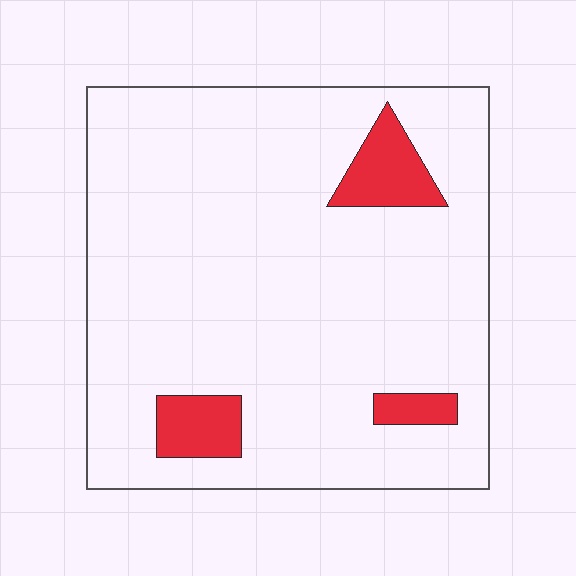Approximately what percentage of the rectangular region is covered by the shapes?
Approximately 10%.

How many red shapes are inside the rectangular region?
3.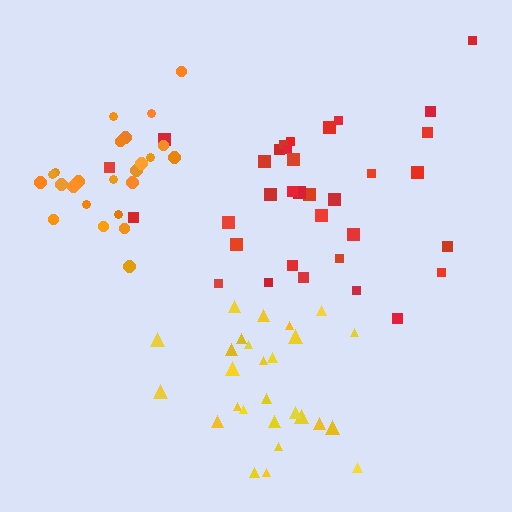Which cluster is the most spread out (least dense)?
Red.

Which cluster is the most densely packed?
Orange.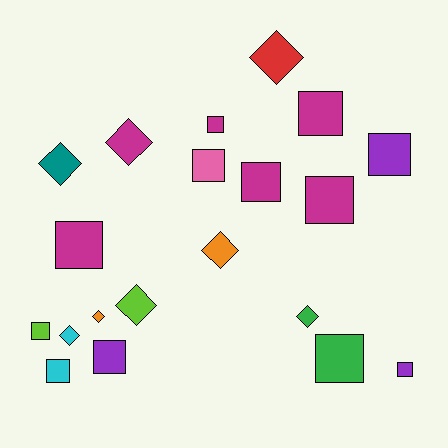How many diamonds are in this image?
There are 8 diamonds.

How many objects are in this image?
There are 20 objects.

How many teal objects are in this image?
There is 1 teal object.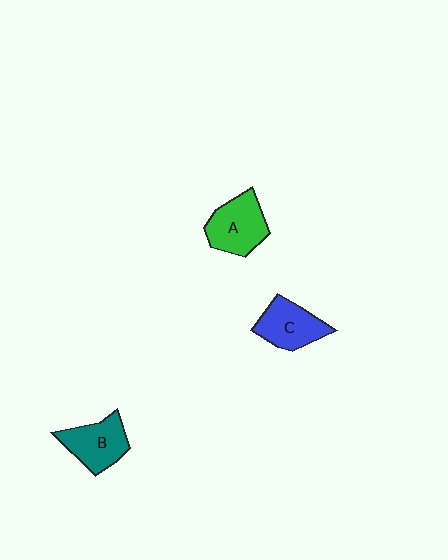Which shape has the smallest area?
Shape C (blue).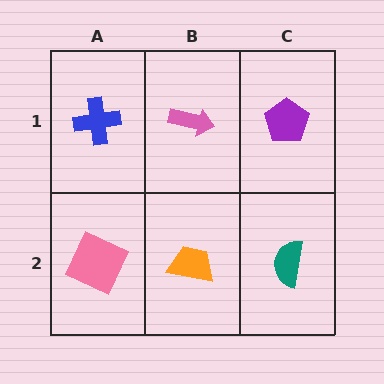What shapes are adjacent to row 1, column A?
A pink square (row 2, column A), a pink arrow (row 1, column B).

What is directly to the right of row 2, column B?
A teal semicircle.